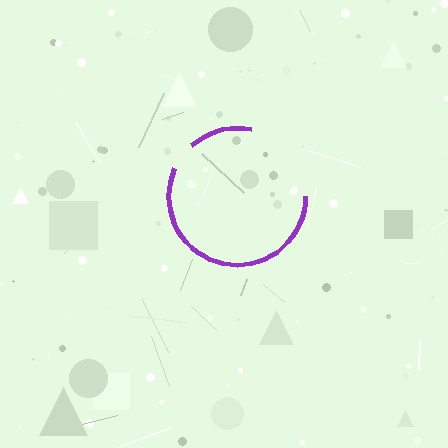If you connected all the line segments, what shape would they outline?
They would outline a circle.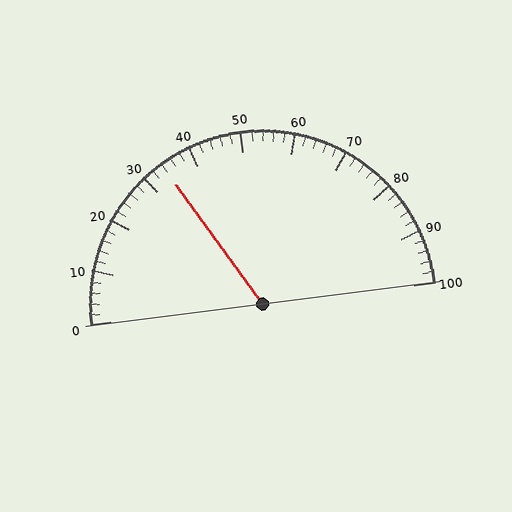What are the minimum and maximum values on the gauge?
The gauge ranges from 0 to 100.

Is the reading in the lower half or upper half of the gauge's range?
The reading is in the lower half of the range (0 to 100).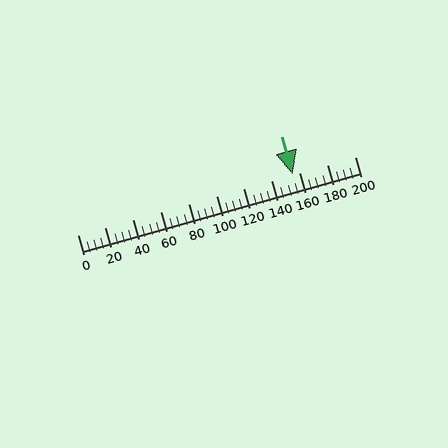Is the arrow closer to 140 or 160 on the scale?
The arrow is closer to 160.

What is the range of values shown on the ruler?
The ruler shows values from 0 to 200.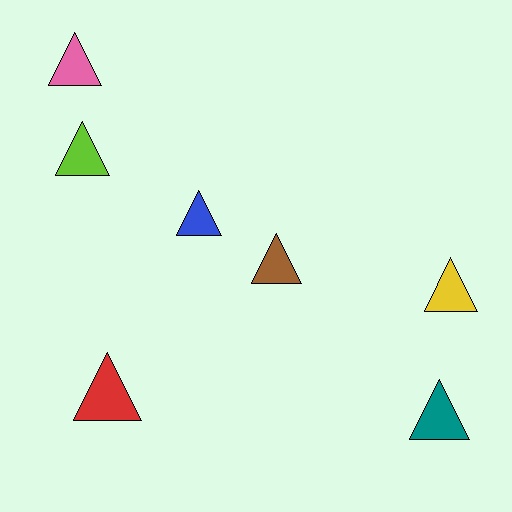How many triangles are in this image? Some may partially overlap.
There are 7 triangles.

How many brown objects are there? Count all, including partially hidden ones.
There is 1 brown object.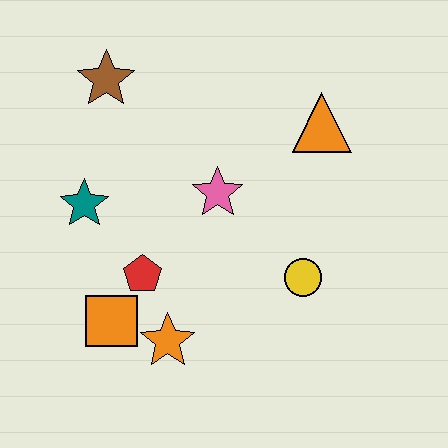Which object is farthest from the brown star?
The yellow circle is farthest from the brown star.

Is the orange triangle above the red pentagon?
Yes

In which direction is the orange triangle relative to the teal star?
The orange triangle is to the right of the teal star.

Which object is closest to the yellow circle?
The pink star is closest to the yellow circle.